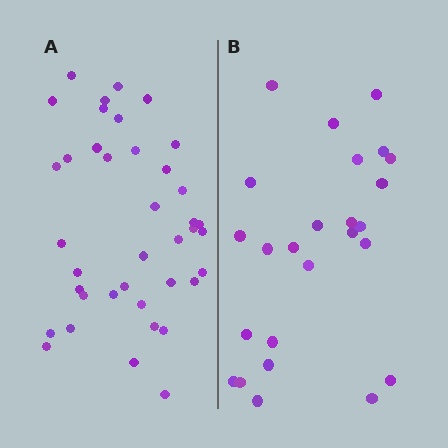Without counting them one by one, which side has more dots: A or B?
Region A (the left region) has more dots.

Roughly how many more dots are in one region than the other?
Region A has approximately 15 more dots than region B.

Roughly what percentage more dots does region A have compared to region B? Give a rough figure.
About 55% more.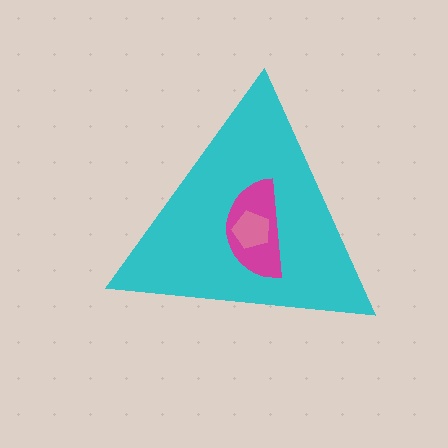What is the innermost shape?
The pink pentagon.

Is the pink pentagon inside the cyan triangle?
Yes.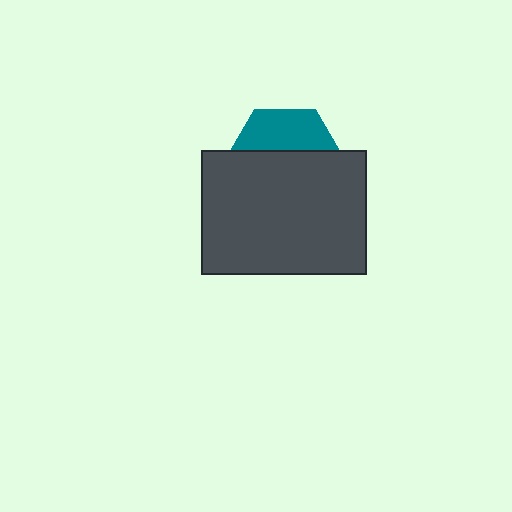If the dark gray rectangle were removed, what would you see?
You would see the complete teal hexagon.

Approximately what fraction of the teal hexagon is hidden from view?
Roughly 65% of the teal hexagon is hidden behind the dark gray rectangle.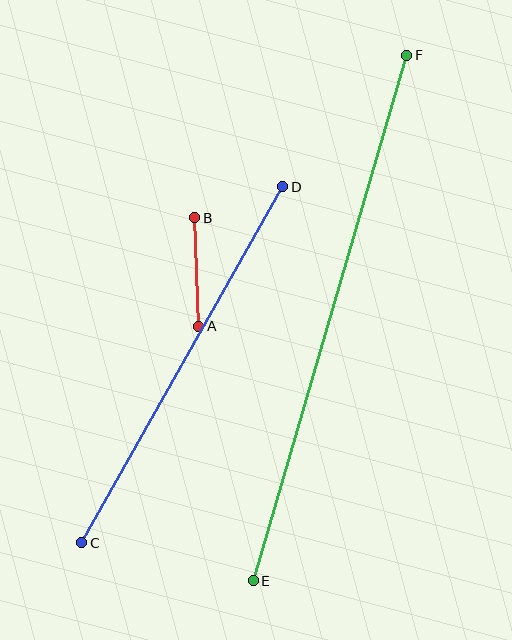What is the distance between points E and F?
The distance is approximately 548 pixels.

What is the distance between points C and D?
The distance is approximately 409 pixels.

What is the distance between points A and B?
The distance is approximately 109 pixels.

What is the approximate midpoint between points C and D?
The midpoint is at approximately (182, 365) pixels.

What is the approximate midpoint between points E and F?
The midpoint is at approximately (330, 318) pixels.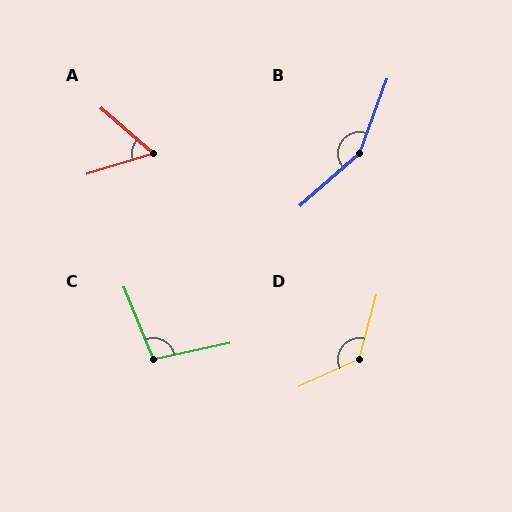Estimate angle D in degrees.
Approximately 129 degrees.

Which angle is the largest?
B, at approximately 152 degrees.